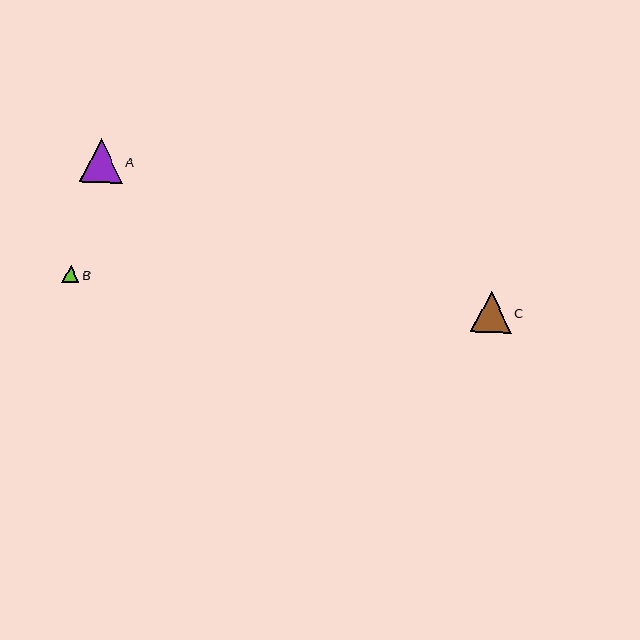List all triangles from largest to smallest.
From largest to smallest: A, C, B.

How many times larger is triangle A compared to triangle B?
Triangle A is approximately 2.5 times the size of triangle B.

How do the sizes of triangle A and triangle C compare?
Triangle A and triangle C are approximately the same size.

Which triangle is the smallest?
Triangle B is the smallest with a size of approximately 17 pixels.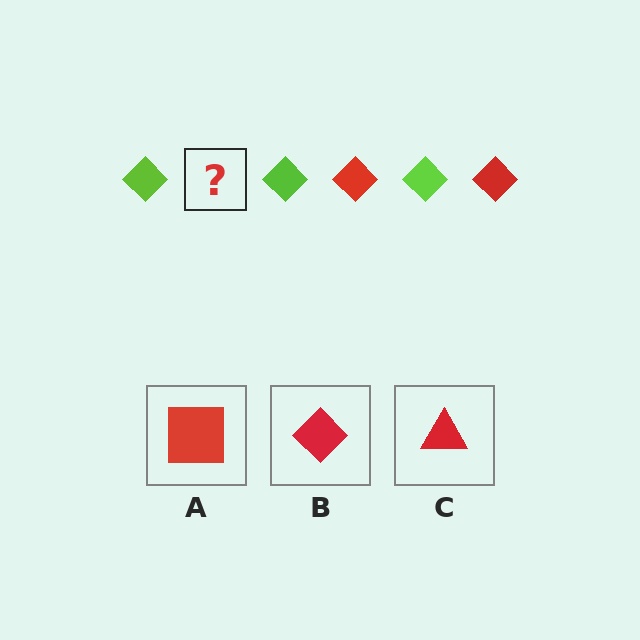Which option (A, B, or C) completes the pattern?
B.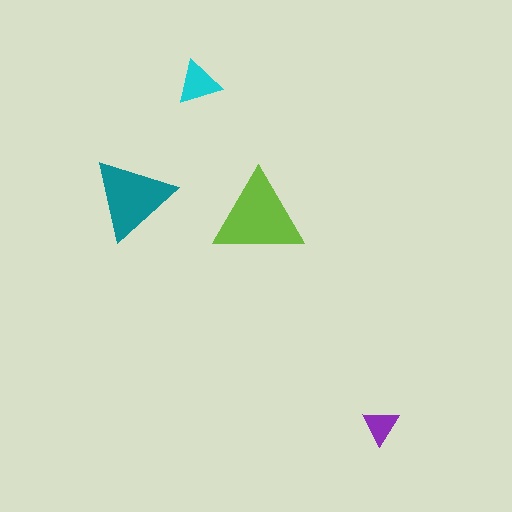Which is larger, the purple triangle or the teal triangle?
The teal one.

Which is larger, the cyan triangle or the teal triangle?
The teal one.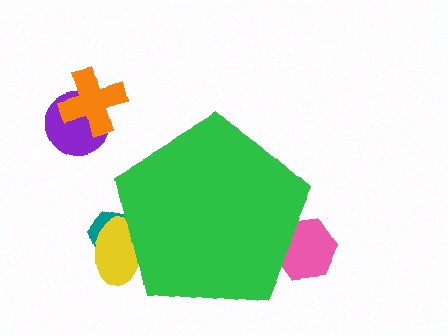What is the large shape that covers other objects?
A green pentagon.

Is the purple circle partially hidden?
No, the purple circle is fully visible.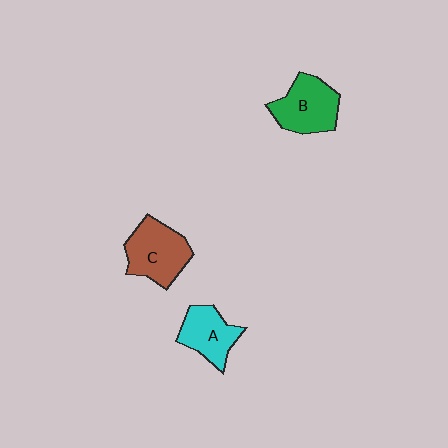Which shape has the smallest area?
Shape A (cyan).